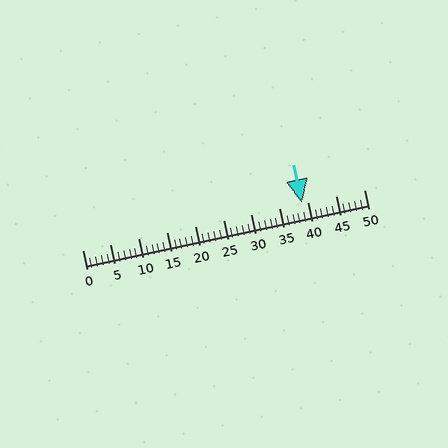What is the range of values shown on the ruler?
The ruler shows values from 0 to 50.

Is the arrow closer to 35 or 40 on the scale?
The arrow is closer to 40.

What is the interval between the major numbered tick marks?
The major tick marks are spaced 5 units apart.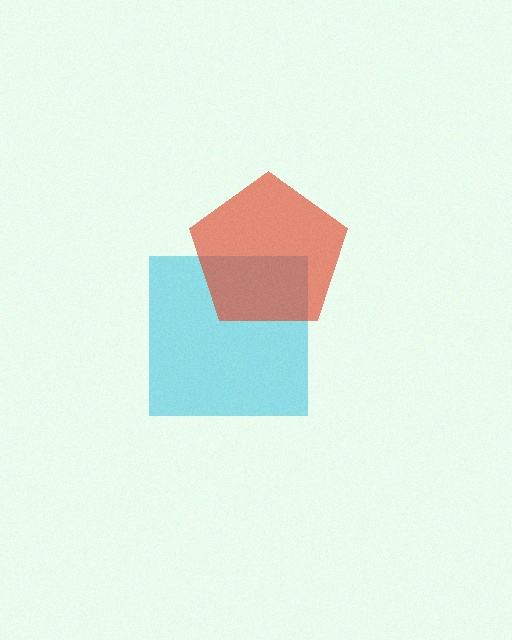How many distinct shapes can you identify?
There are 2 distinct shapes: a cyan square, a red pentagon.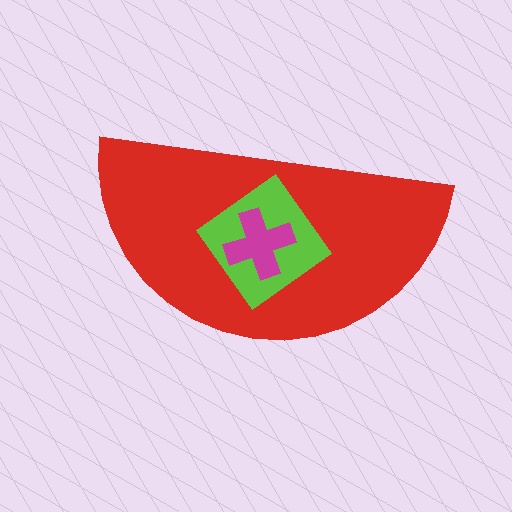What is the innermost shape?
The magenta cross.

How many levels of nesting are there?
3.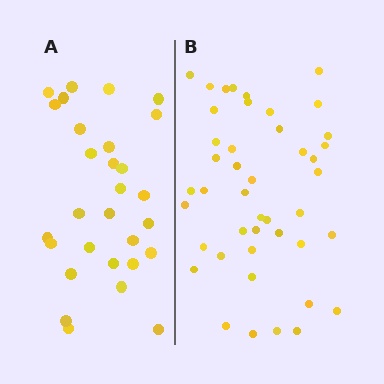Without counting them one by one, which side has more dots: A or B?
Region B (the right region) has more dots.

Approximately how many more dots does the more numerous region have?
Region B has approximately 15 more dots than region A.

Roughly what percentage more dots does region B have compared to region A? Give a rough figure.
About 50% more.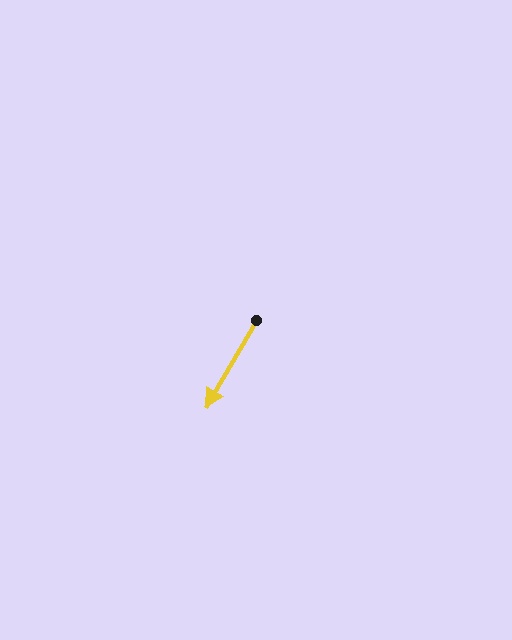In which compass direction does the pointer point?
Southwest.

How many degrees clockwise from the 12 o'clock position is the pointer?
Approximately 210 degrees.